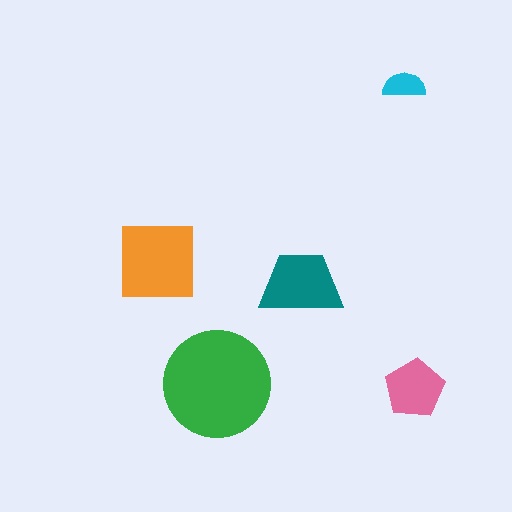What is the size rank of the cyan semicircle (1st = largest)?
5th.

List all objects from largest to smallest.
The green circle, the orange square, the teal trapezoid, the pink pentagon, the cyan semicircle.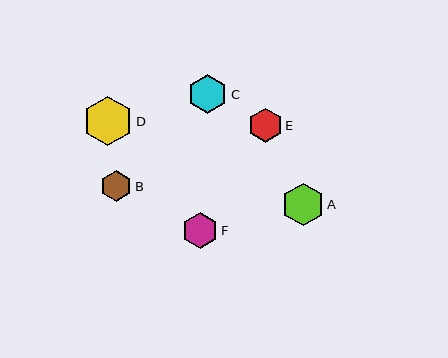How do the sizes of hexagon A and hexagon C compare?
Hexagon A and hexagon C are approximately the same size.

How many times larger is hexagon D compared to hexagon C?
Hexagon D is approximately 1.3 times the size of hexagon C.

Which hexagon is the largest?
Hexagon D is the largest with a size of approximately 49 pixels.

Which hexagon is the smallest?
Hexagon B is the smallest with a size of approximately 31 pixels.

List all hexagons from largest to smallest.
From largest to smallest: D, A, C, F, E, B.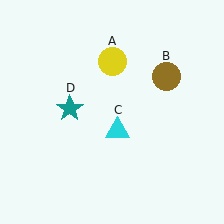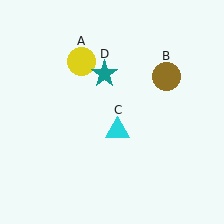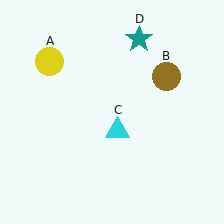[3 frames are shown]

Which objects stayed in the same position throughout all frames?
Brown circle (object B) and cyan triangle (object C) remained stationary.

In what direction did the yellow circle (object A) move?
The yellow circle (object A) moved left.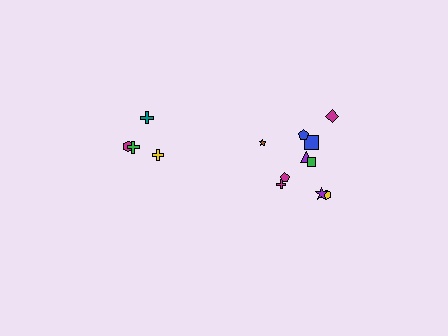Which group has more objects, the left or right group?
The right group.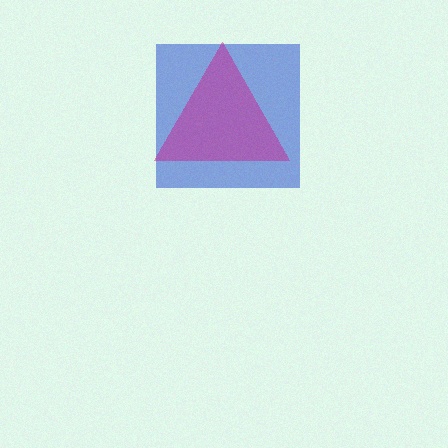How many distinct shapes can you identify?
There are 2 distinct shapes: a blue square, a magenta triangle.